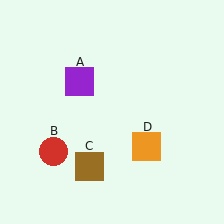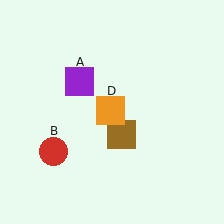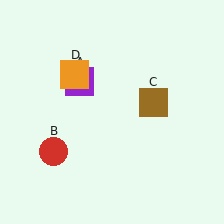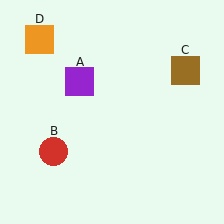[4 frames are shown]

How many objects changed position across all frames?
2 objects changed position: brown square (object C), orange square (object D).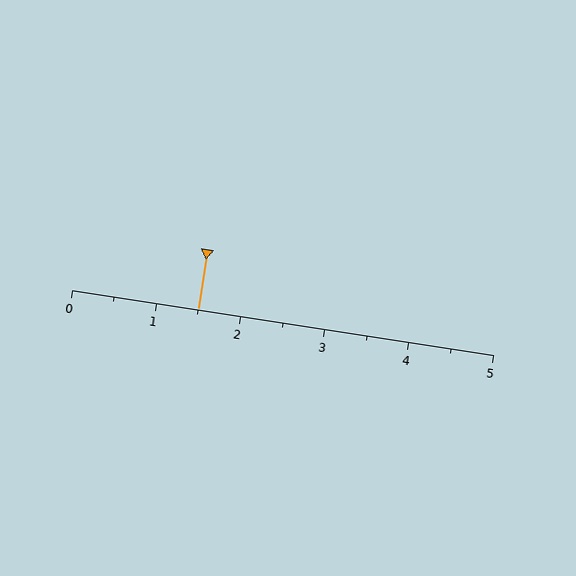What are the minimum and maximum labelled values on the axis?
The axis runs from 0 to 5.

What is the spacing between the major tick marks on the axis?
The major ticks are spaced 1 apart.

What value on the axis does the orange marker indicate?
The marker indicates approximately 1.5.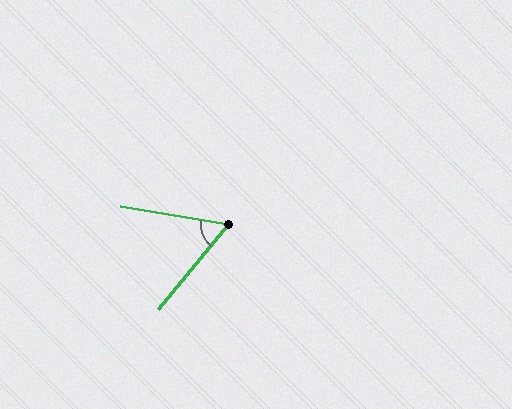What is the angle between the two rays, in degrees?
Approximately 60 degrees.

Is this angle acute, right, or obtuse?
It is acute.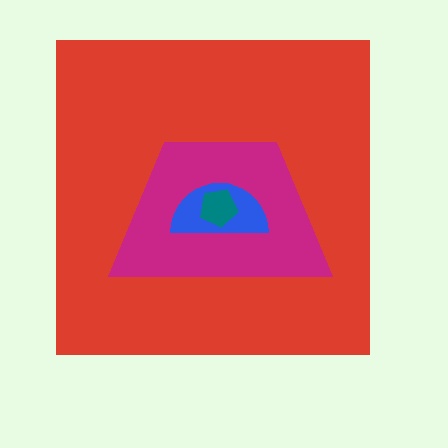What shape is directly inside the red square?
The magenta trapezoid.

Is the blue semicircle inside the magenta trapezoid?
Yes.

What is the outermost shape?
The red square.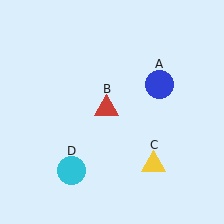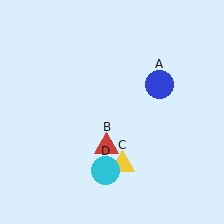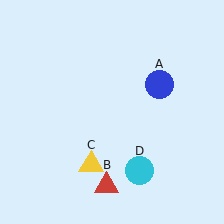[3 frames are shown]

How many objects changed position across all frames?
3 objects changed position: red triangle (object B), yellow triangle (object C), cyan circle (object D).